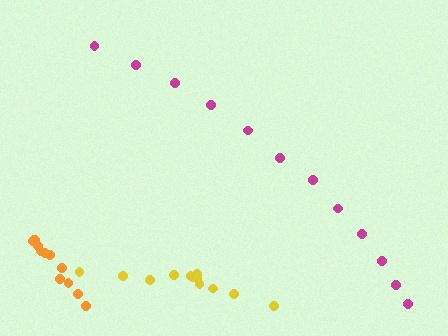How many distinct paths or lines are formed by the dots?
There are 3 distinct paths.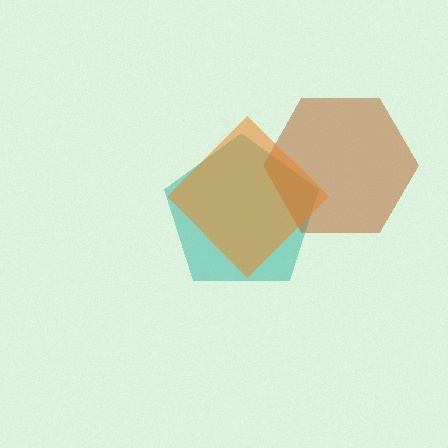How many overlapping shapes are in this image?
There are 3 overlapping shapes in the image.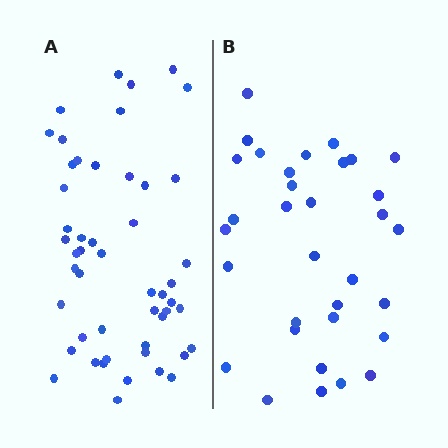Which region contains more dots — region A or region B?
Region A (the left region) has more dots.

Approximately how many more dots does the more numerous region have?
Region A has approximately 15 more dots than region B.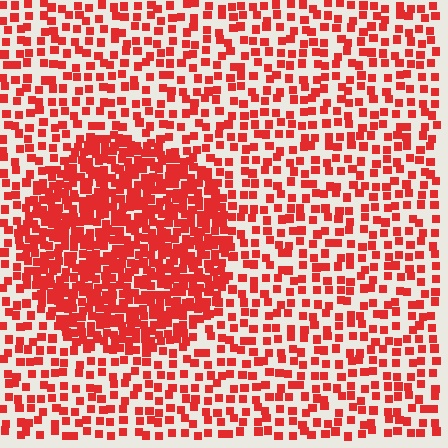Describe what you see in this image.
The image contains small red elements arranged at two different densities. A circle-shaped region is visible where the elements are more densely packed than the surrounding area.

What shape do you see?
I see a circle.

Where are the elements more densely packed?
The elements are more densely packed inside the circle boundary.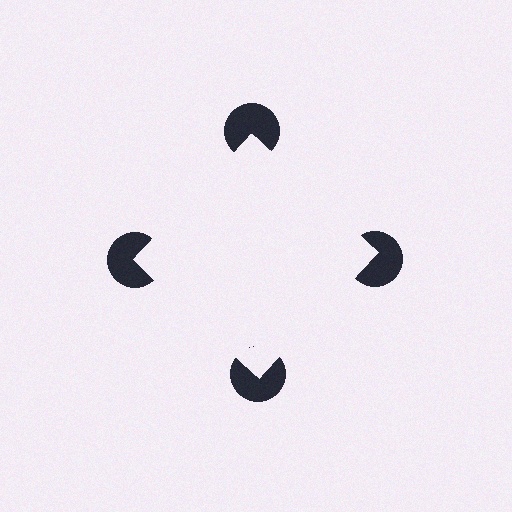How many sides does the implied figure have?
4 sides.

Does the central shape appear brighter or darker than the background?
It typically appears slightly brighter than the background, even though no actual brightness change is drawn.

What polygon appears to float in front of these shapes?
An illusory square — its edges are inferred from the aligned wedge cuts in the pac-man discs, not physically drawn.